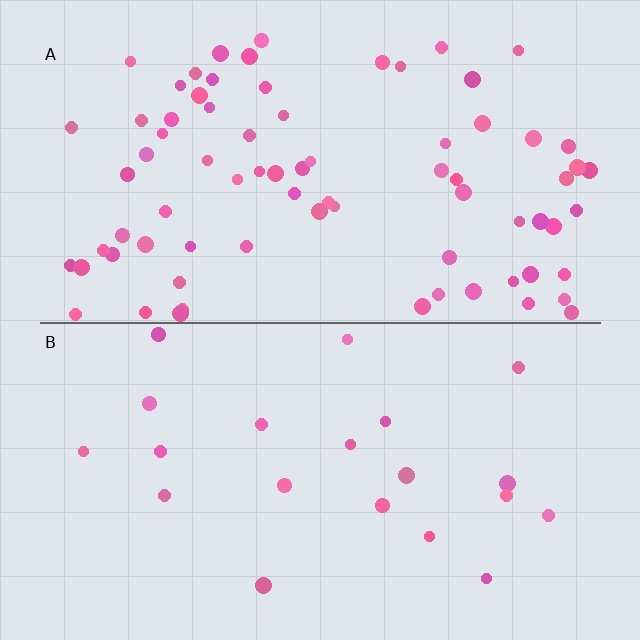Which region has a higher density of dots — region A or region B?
A (the top).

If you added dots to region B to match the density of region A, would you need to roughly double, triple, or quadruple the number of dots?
Approximately quadruple.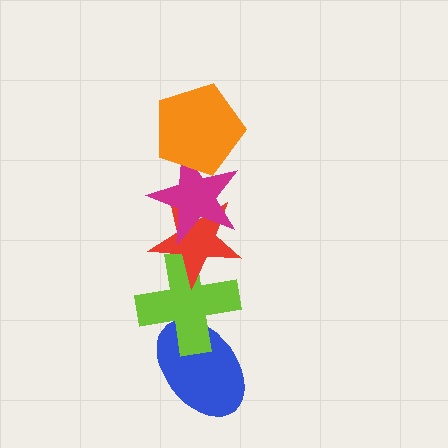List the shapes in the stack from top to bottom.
From top to bottom: the orange pentagon, the magenta star, the red star, the lime cross, the blue ellipse.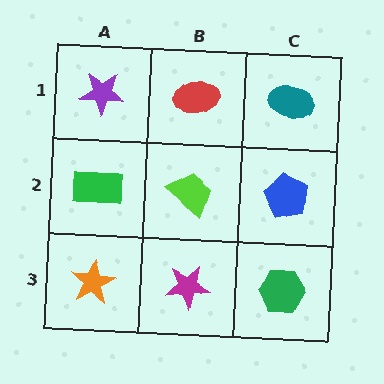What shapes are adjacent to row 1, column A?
A green rectangle (row 2, column A), a red ellipse (row 1, column B).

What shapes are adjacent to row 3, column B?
A lime trapezoid (row 2, column B), an orange star (row 3, column A), a green hexagon (row 3, column C).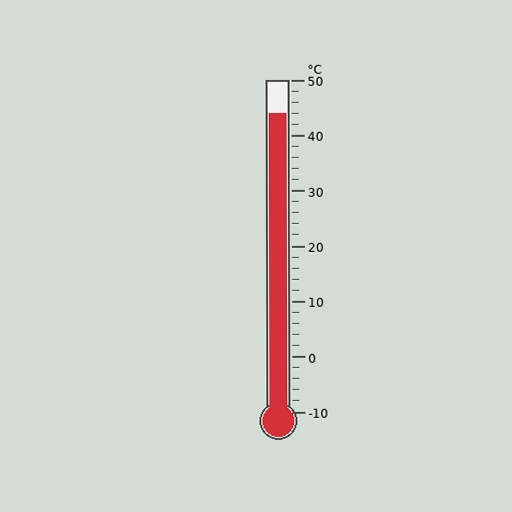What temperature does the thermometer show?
The thermometer shows approximately 44°C.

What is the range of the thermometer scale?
The thermometer scale ranges from -10°C to 50°C.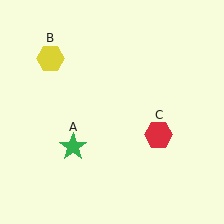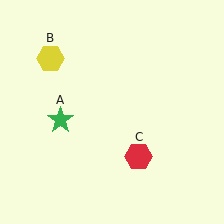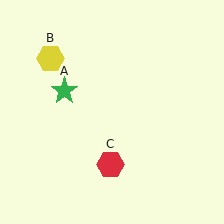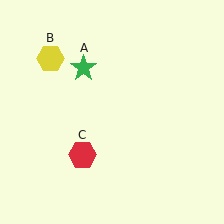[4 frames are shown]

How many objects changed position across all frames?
2 objects changed position: green star (object A), red hexagon (object C).